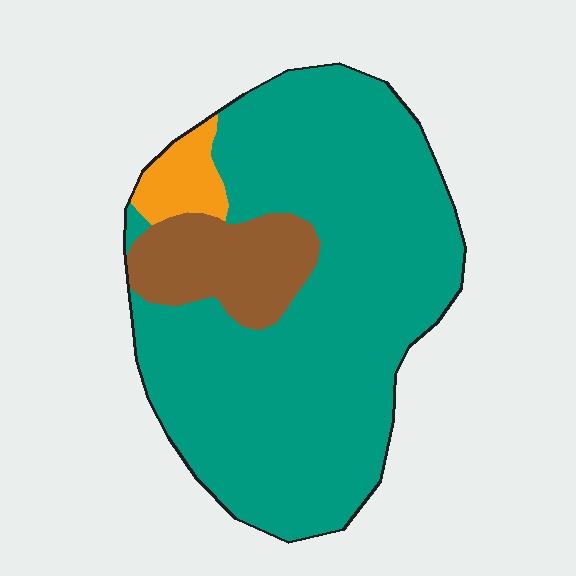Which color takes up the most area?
Teal, at roughly 80%.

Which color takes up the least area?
Orange, at roughly 5%.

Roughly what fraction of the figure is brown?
Brown covers 14% of the figure.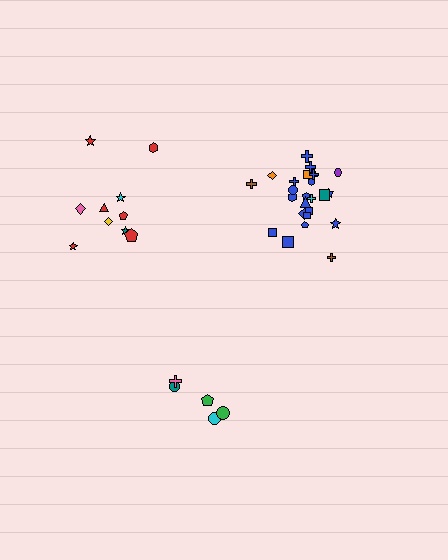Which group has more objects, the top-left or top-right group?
The top-right group.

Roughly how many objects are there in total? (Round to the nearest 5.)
Roughly 40 objects in total.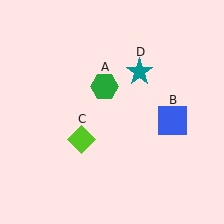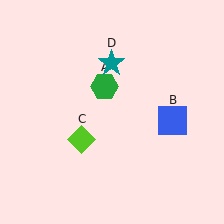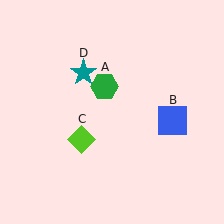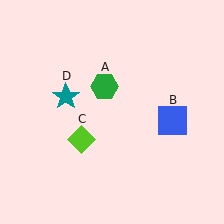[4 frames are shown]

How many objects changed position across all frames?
1 object changed position: teal star (object D).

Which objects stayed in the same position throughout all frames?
Green hexagon (object A) and blue square (object B) and lime diamond (object C) remained stationary.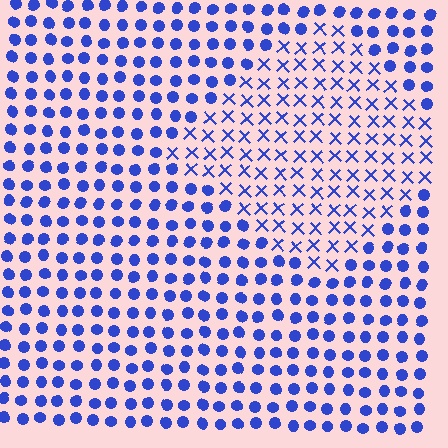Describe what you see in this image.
The image is filled with small blue elements arranged in a uniform grid. A diamond-shaped region contains X marks, while the surrounding area contains circles. The boundary is defined purely by the change in element shape.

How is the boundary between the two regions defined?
The boundary is defined by a change in element shape: X marks inside vs. circles outside. All elements share the same color and spacing.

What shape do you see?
I see a diamond.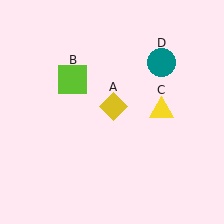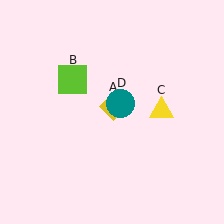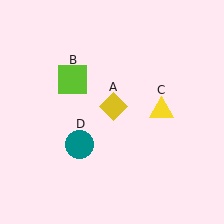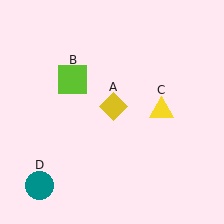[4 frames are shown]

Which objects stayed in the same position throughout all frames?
Yellow diamond (object A) and lime square (object B) and yellow triangle (object C) remained stationary.